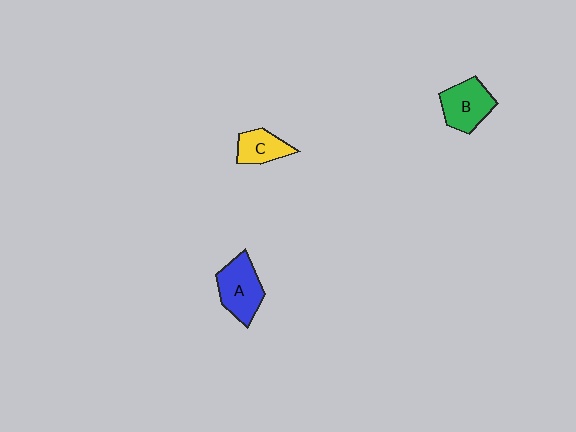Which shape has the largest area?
Shape A (blue).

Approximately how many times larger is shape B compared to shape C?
Approximately 1.4 times.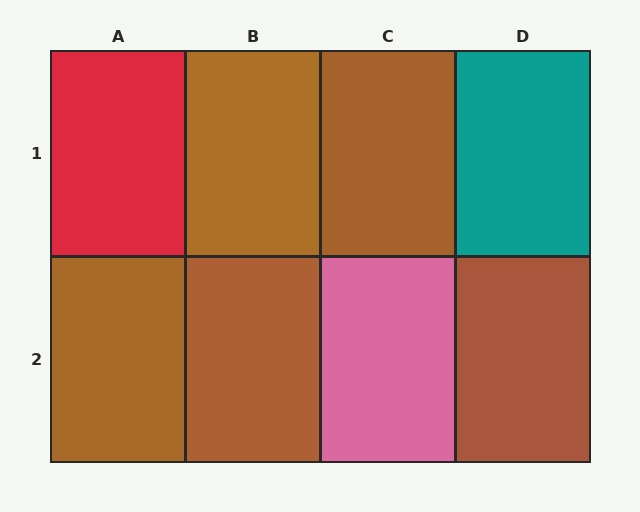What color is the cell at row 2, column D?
Brown.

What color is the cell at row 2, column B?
Brown.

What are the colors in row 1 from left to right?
Red, brown, brown, teal.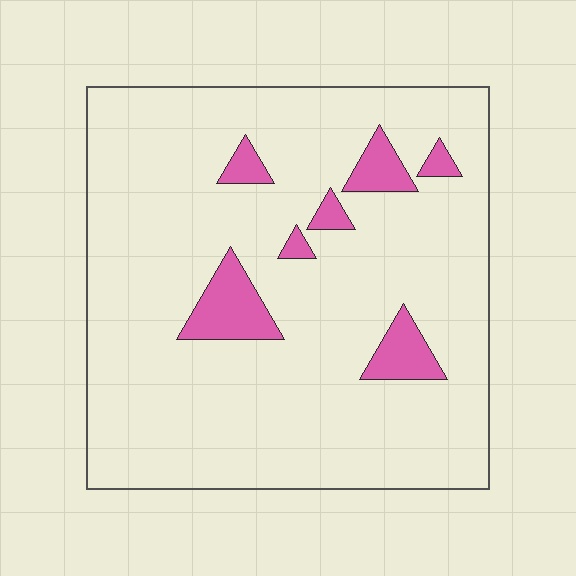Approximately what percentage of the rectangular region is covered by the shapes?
Approximately 10%.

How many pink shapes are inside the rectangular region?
7.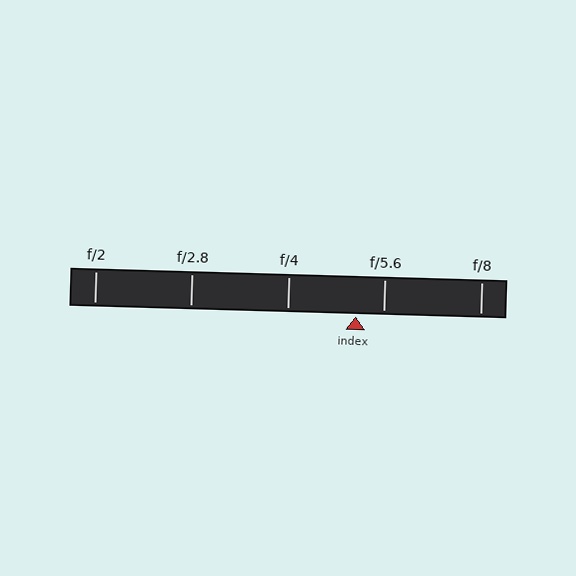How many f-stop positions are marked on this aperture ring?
There are 5 f-stop positions marked.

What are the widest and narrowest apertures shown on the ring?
The widest aperture shown is f/2 and the narrowest is f/8.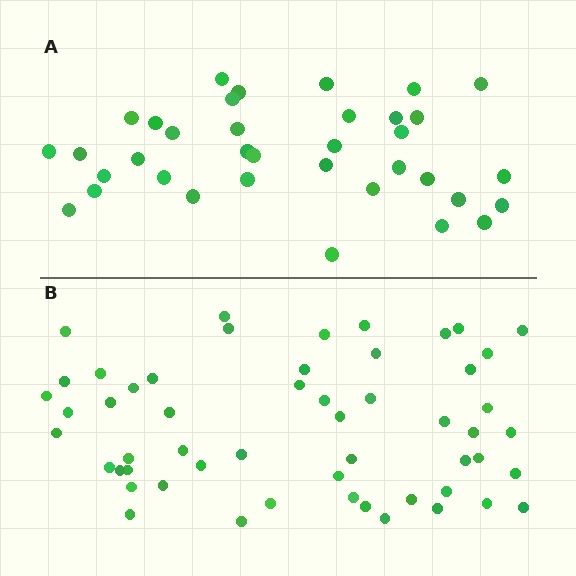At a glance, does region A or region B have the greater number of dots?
Region B (the bottom region) has more dots.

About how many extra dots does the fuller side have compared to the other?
Region B has approximately 20 more dots than region A.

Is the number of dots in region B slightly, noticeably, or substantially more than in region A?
Region B has substantially more. The ratio is roughly 1.5 to 1.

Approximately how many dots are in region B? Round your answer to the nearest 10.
About 50 dots. (The exact count is 54, which rounds to 50.)